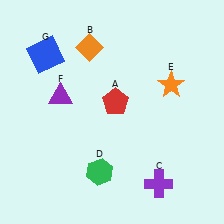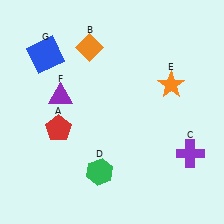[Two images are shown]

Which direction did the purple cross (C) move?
The purple cross (C) moved right.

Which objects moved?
The objects that moved are: the red pentagon (A), the purple cross (C).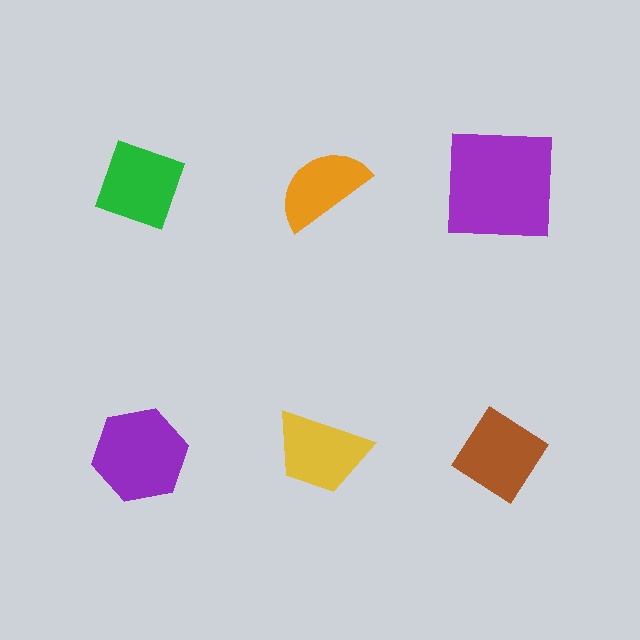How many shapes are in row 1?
3 shapes.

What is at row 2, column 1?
A purple hexagon.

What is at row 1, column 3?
A purple square.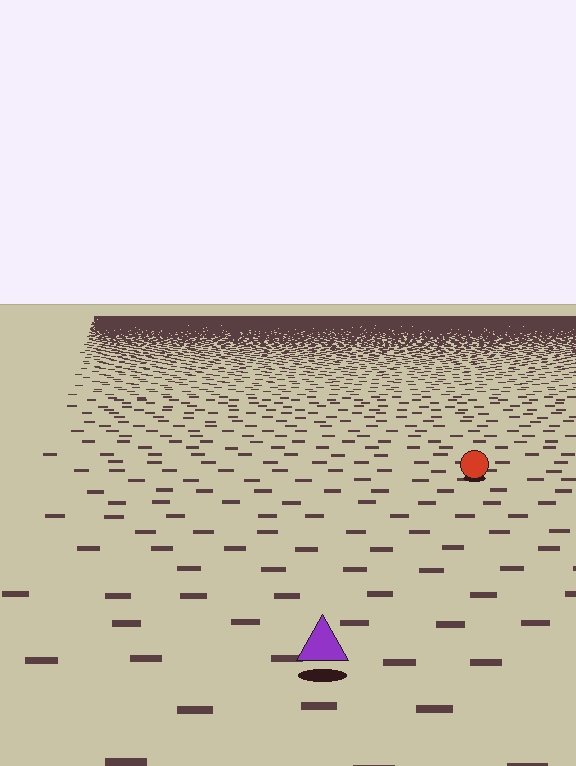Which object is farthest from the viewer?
The red circle is farthest from the viewer. It appears smaller and the ground texture around it is denser.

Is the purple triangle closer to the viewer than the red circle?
Yes. The purple triangle is closer — you can tell from the texture gradient: the ground texture is coarser near it.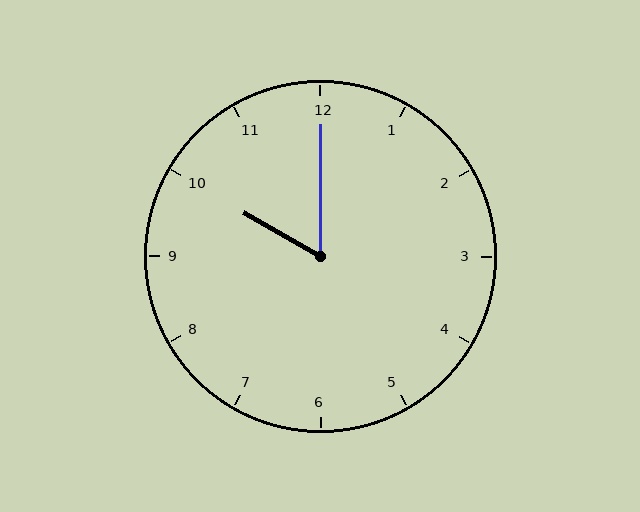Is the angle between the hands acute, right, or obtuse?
It is acute.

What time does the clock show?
10:00.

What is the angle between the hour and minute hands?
Approximately 60 degrees.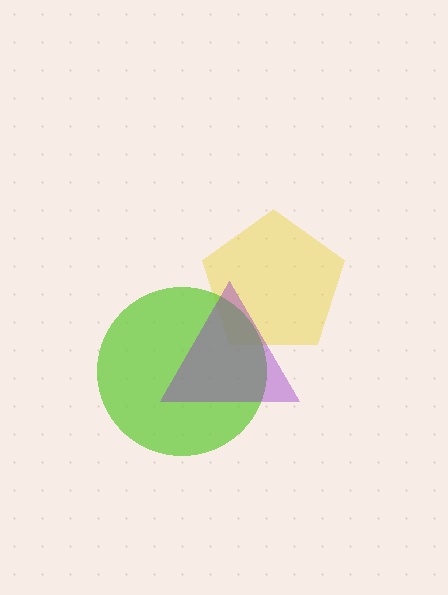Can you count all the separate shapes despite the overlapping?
Yes, there are 3 separate shapes.